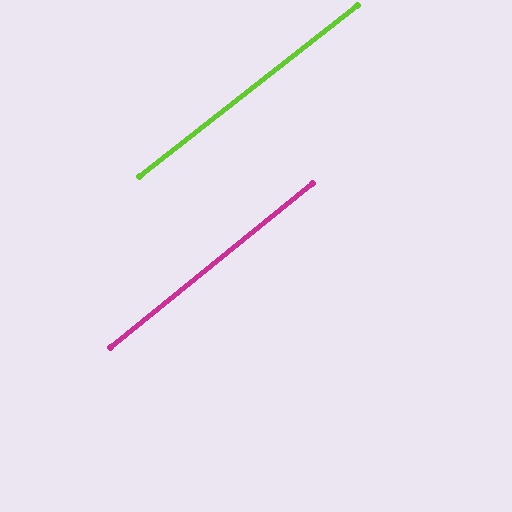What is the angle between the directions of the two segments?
Approximately 1 degree.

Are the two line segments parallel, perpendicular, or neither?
Parallel — their directions differ by only 1.0°.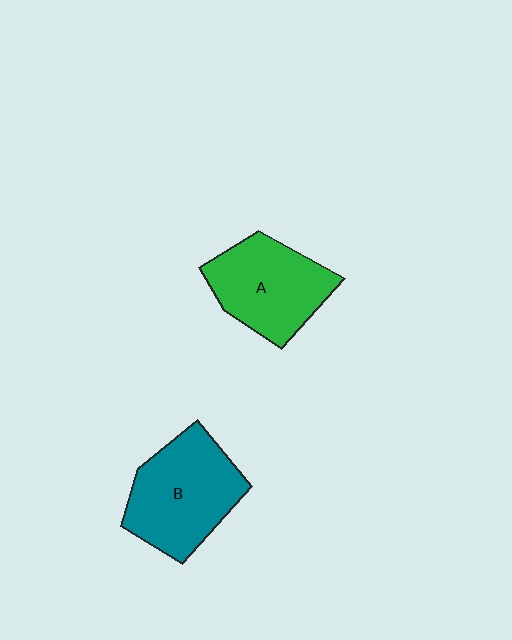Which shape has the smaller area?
Shape A (green).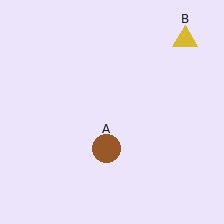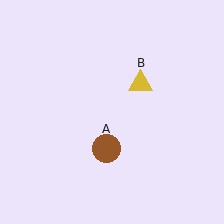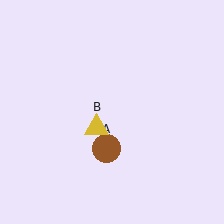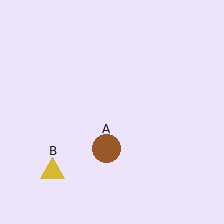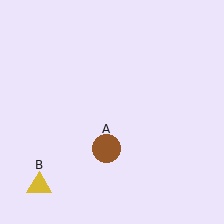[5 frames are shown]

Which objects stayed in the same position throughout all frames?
Brown circle (object A) remained stationary.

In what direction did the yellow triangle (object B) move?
The yellow triangle (object B) moved down and to the left.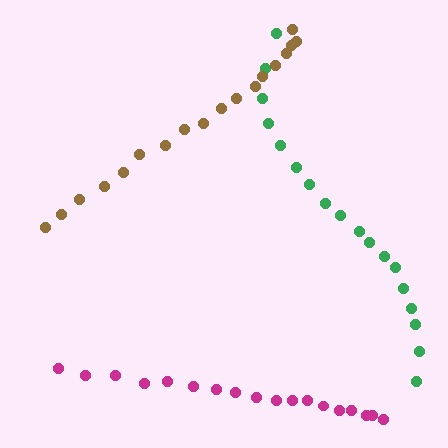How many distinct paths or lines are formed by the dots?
There are 3 distinct paths.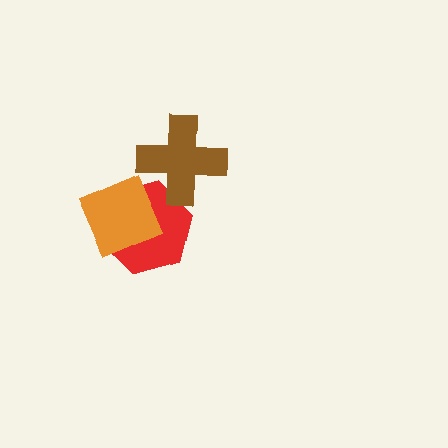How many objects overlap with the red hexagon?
2 objects overlap with the red hexagon.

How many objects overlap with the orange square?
1 object overlaps with the orange square.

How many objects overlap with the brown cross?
1 object overlaps with the brown cross.